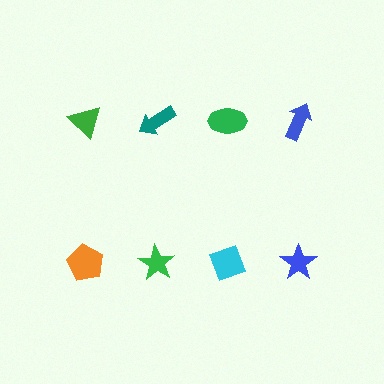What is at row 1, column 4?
A blue arrow.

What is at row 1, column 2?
A teal arrow.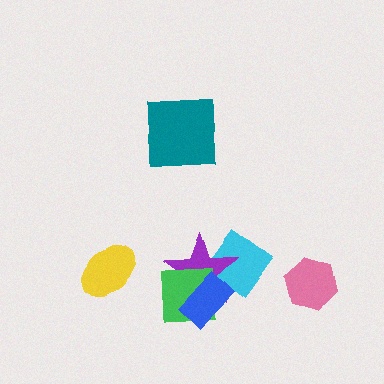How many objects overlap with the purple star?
3 objects overlap with the purple star.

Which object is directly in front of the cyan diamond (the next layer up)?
The purple star is directly in front of the cyan diamond.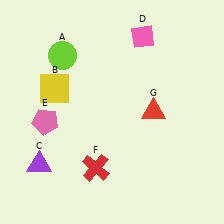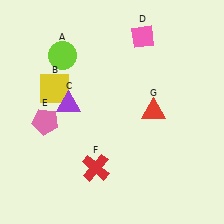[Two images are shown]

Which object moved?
The purple triangle (C) moved up.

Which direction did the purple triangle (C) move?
The purple triangle (C) moved up.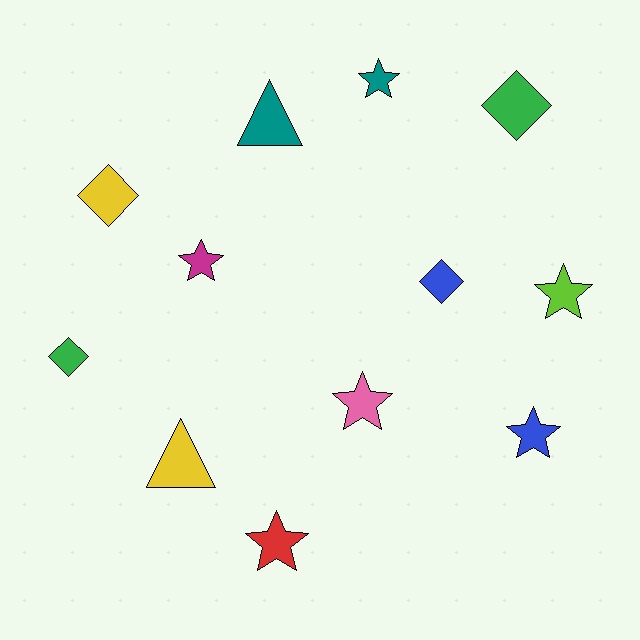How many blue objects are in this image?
There are 2 blue objects.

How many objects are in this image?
There are 12 objects.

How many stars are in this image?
There are 6 stars.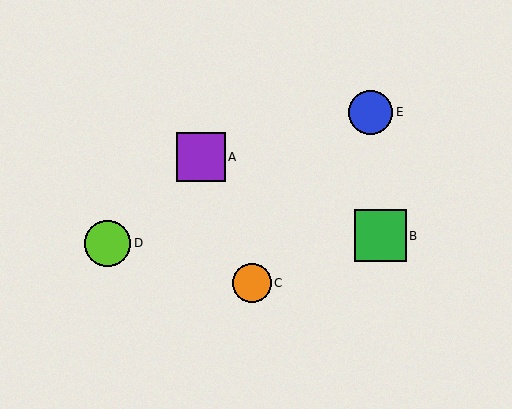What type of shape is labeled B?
Shape B is a green square.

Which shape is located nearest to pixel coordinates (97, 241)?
The lime circle (labeled D) at (108, 243) is nearest to that location.